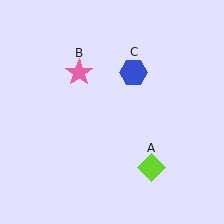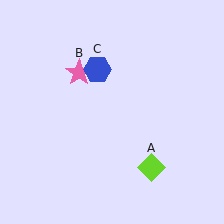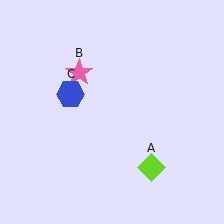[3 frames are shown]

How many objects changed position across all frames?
1 object changed position: blue hexagon (object C).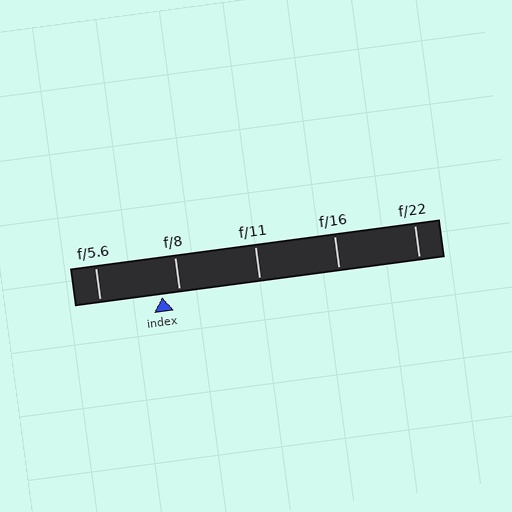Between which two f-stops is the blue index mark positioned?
The index mark is between f/5.6 and f/8.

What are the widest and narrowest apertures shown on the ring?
The widest aperture shown is f/5.6 and the narrowest is f/22.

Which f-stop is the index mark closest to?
The index mark is closest to f/8.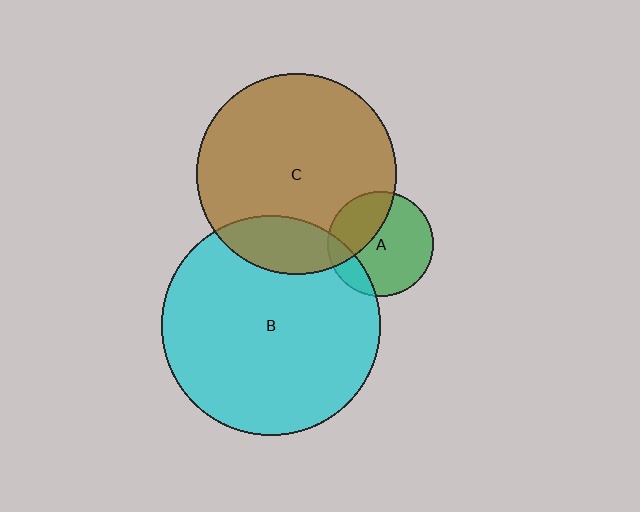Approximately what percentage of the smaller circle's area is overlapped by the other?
Approximately 15%.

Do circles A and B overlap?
Yes.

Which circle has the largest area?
Circle B (cyan).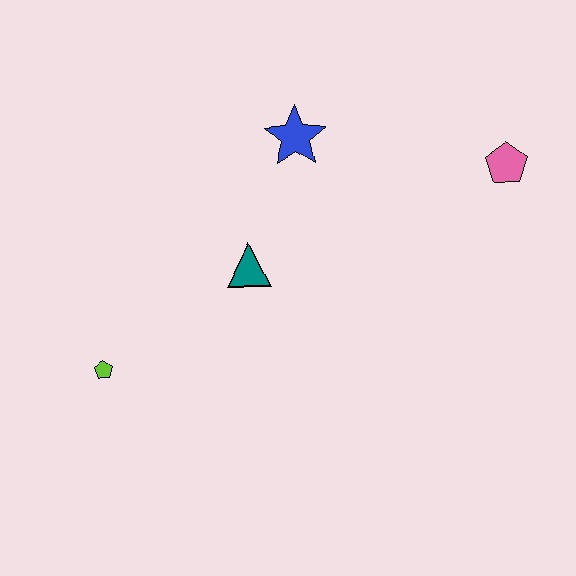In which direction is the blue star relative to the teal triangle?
The blue star is above the teal triangle.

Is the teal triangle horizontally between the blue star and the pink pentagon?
No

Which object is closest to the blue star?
The teal triangle is closest to the blue star.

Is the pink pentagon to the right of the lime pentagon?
Yes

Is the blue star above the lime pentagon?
Yes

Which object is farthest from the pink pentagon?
The lime pentagon is farthest from the pink pentagon.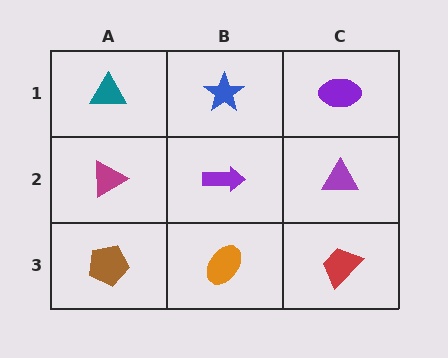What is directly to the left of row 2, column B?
A magenta triangle.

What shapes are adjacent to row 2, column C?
A purple ellipse (row 1, column C), a red trapezoid (row 3, column C), a purple arrow (row 2, column B).